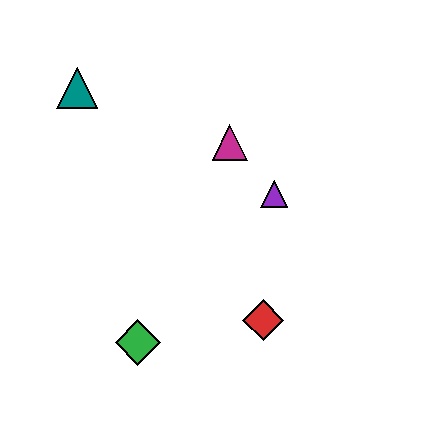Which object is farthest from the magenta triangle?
The green diamond is farthest from the magenta triangle.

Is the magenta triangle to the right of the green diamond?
Yes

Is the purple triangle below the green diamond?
No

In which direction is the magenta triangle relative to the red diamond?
The magenta triangle is above the red diamond.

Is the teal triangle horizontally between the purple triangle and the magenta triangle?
No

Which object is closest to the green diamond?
The red diamond is closest to the green diamond.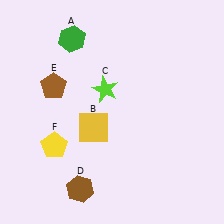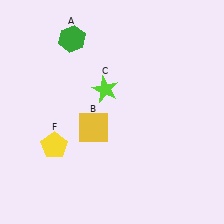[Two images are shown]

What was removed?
The brown pentagon (E), the brown hexagon (D) were removed in Image 2.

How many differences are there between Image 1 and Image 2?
There are 2 differences between the two images.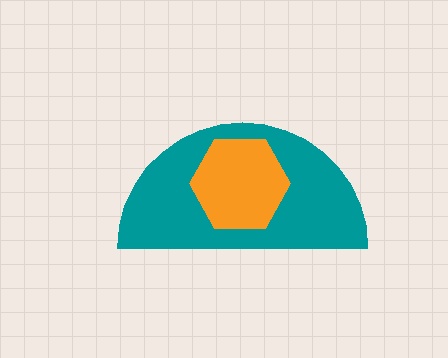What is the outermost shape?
The teal semicircle.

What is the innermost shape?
The orange hexagon.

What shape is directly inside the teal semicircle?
The orange hexagon.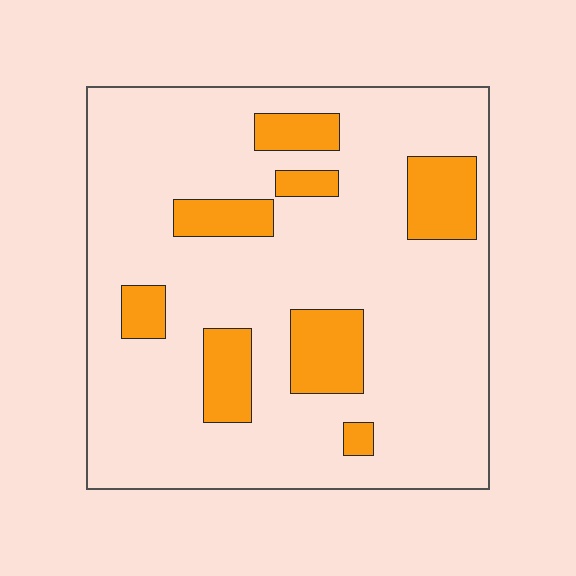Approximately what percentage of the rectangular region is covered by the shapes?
Approximately 20%.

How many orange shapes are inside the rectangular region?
8.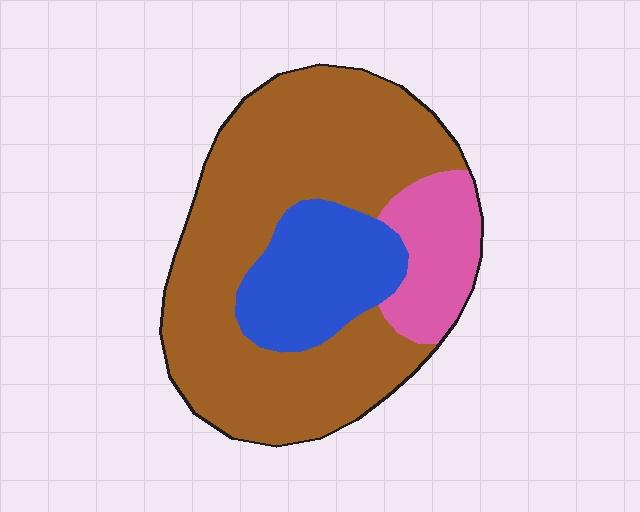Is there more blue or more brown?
Brown.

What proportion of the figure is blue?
Blue covers 20% of the figure.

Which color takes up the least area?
Pink, at roughly 15%.